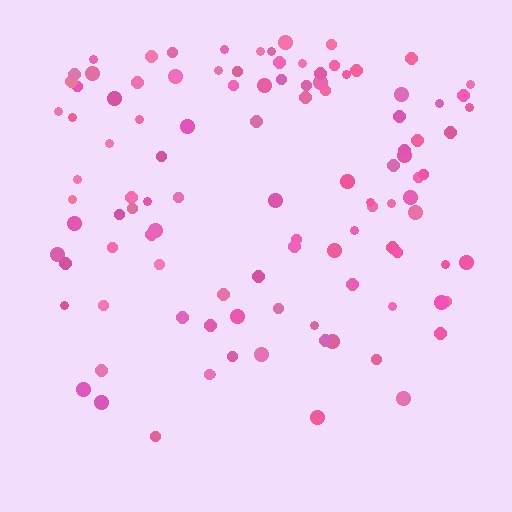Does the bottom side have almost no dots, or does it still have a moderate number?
Still a moderate number, just noticeably fewer than the top.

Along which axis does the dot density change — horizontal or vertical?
Vertical.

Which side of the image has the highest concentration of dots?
The top.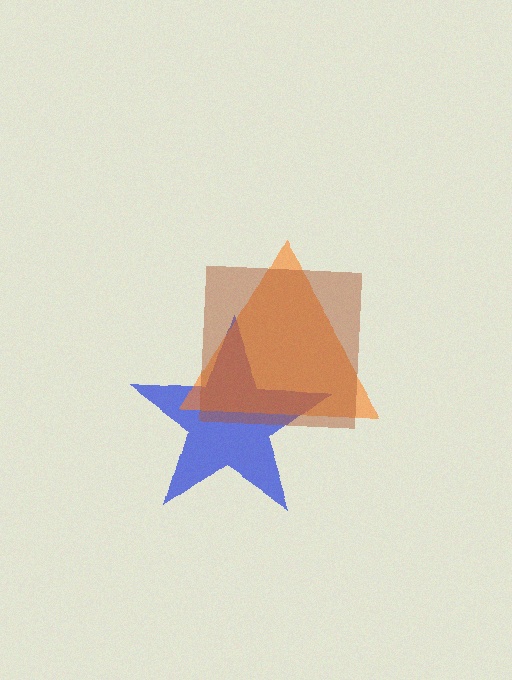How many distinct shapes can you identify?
There are 3 distinct shapes: a blue star, an orange triangle, a brown square.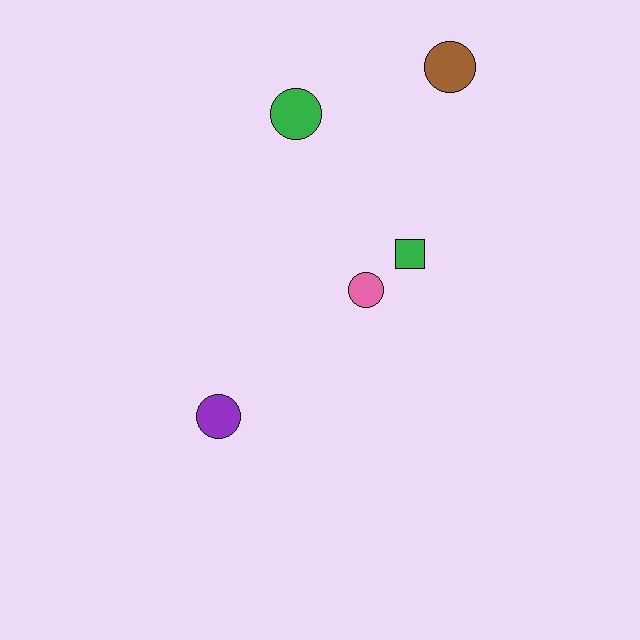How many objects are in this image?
There are 5 objects.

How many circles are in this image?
There are 4 circles.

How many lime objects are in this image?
There are no lime objects.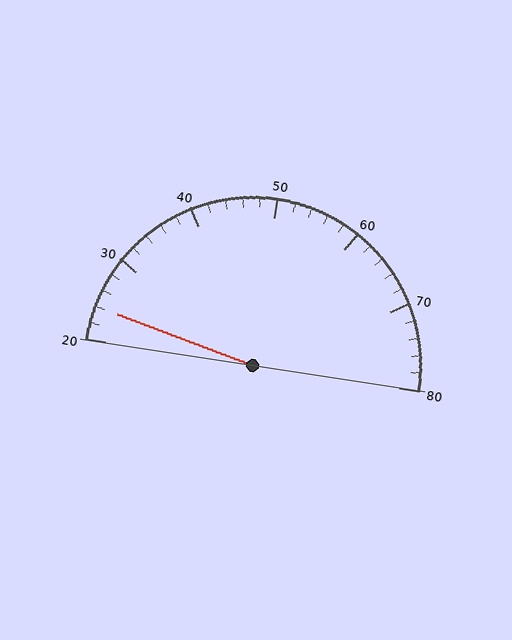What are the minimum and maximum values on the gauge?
The gauge ranges from 20 to 80.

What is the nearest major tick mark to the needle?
The nearest major tick mark is 20.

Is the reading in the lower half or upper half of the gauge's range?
The reading is in the lower half of the range (20 to 80).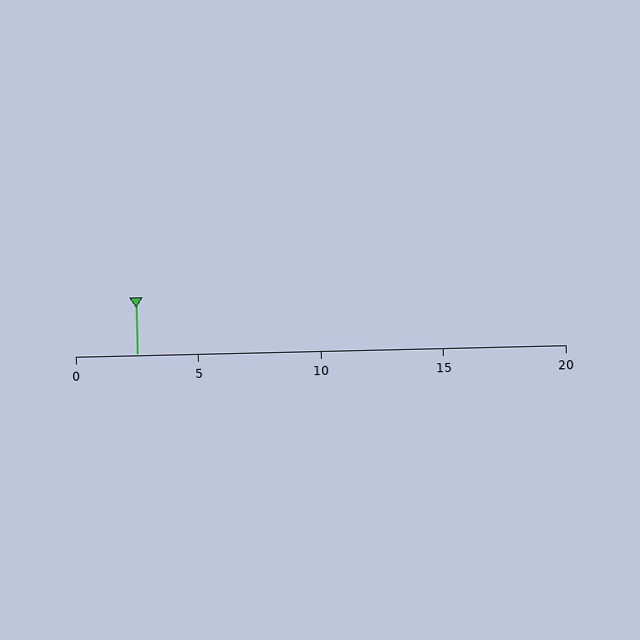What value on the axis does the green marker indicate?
The marker indicates approximately 2.5.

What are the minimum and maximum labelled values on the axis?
The axis runs from 0 to 20.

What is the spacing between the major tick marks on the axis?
The major ticks are spaced 5 apart.